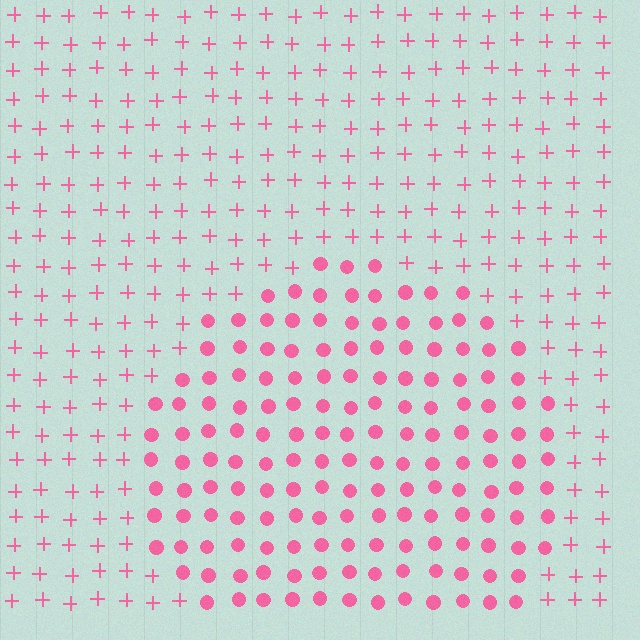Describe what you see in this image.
The image is filled with small pink elements arranged in a uniform grid. A circle-shaped region contains circles, while the surrounding area contains plus signs. The boundary is defined purely by the change in element shape.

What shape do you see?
I see a circle.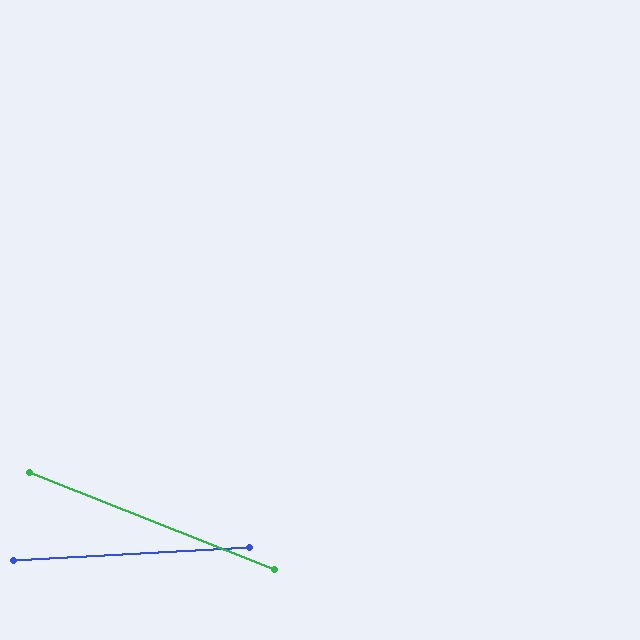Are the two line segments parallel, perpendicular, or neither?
Neither parallel nor perpendicular — they differ by about 25°.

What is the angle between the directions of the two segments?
Approximately 25 degrees.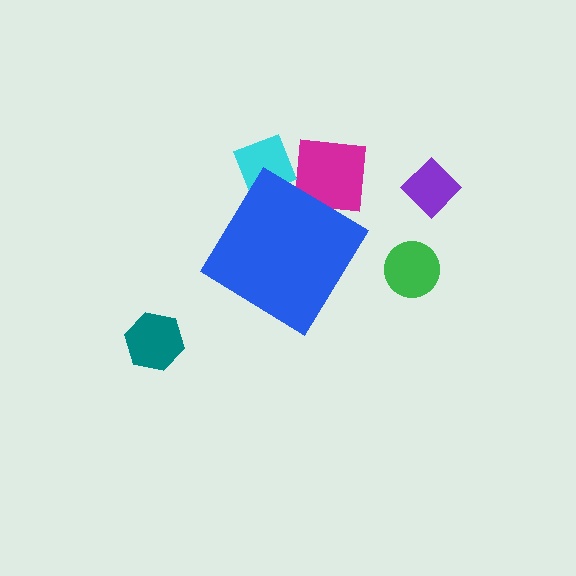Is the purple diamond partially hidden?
No, the purple diamond is fully visible.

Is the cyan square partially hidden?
Yes, the cyan square is partially hidden behind the blue diamond.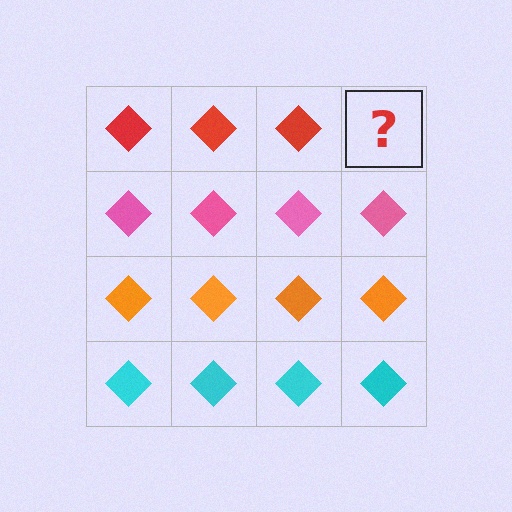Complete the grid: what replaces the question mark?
The question mark should be replaced with a red diamond.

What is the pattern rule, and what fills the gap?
The rule is that each row has a consistent color. The gap should be filled with a red diamond.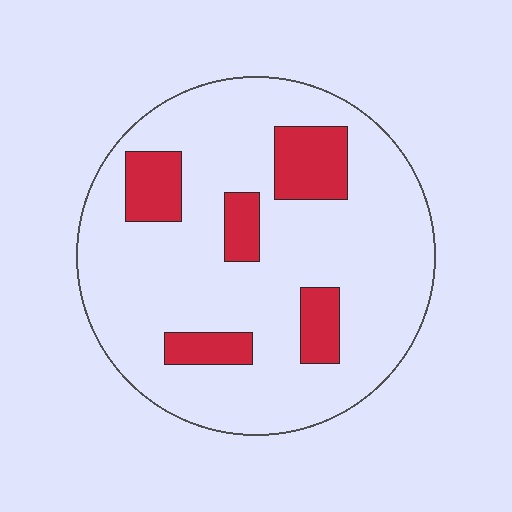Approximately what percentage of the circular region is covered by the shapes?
Approximately 20%.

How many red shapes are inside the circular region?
5.